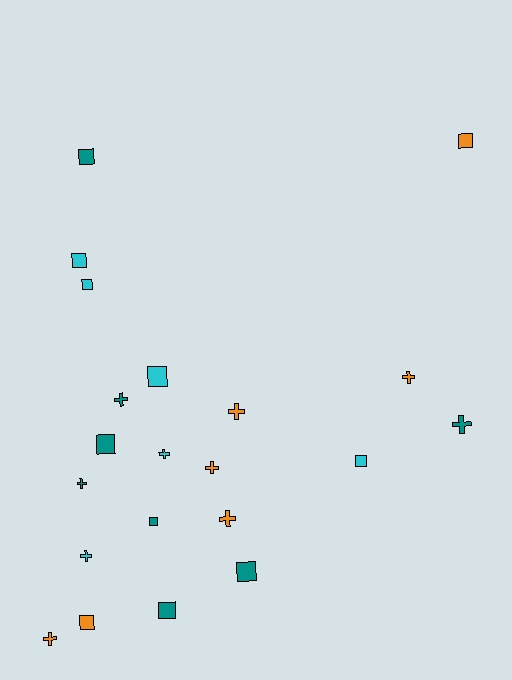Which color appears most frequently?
Teal, with 8 objects.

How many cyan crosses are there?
There are 2 cyan crosses.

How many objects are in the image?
There are 21 objects.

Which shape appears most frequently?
Square, with 11 objects.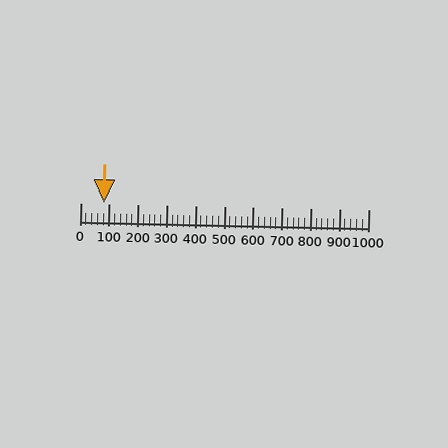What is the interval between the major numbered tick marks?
The major tick marks are spaced 100 units apart.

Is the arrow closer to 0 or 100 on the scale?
The arrow is closer to 100.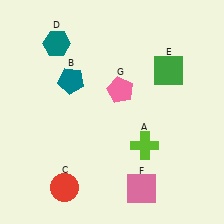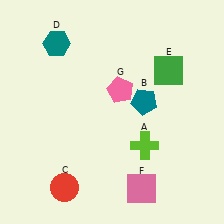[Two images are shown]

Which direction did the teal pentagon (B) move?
The teal pentagon (B) moved right.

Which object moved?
The teal pentagon (B) moved right.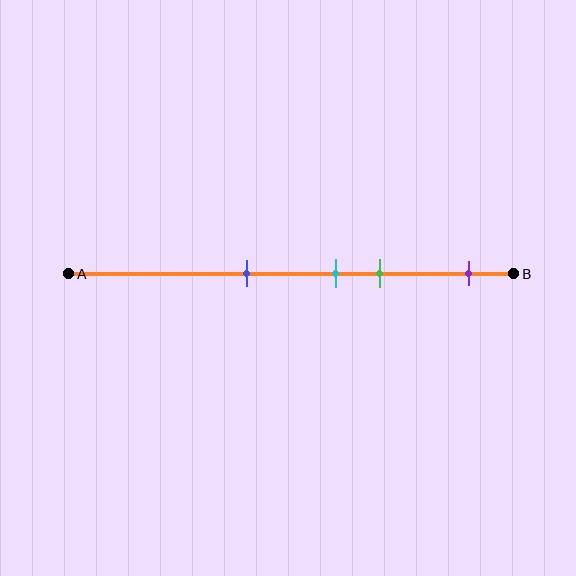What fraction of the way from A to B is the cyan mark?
The cyan mark is approximately 60% (0.6) of the way from A to B.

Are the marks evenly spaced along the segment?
No, the marks are not evenly spaced.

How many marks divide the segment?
There are 4 marks dividing the segment.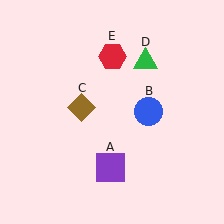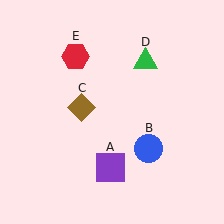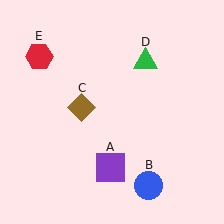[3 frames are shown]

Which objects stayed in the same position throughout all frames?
Purple square (object A) and brown diamond (object C) and green triangle (object D) remained stationary.